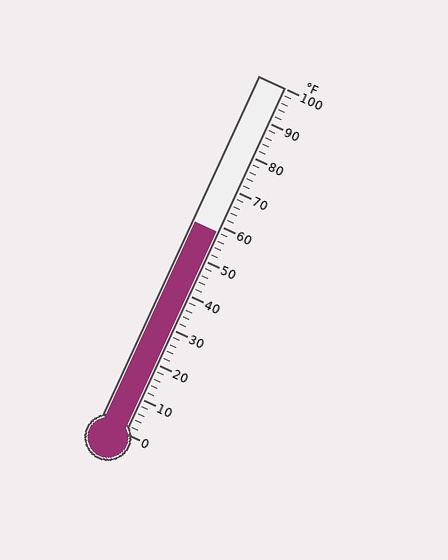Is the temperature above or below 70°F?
The temperature is below 70°F.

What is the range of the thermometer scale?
The thermometer scale ranges from 0°F to 100°F.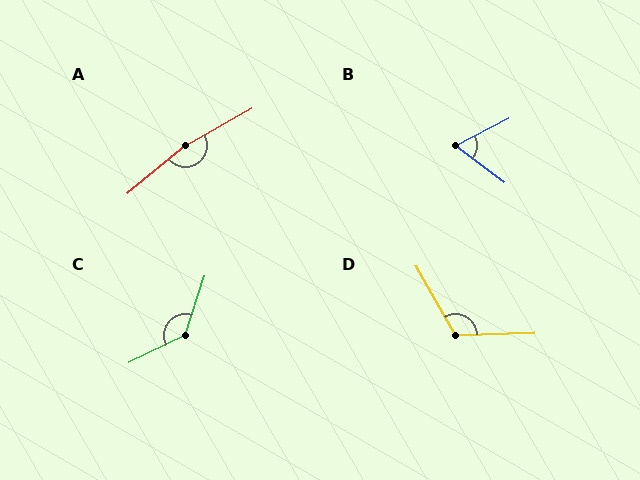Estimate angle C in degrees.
Approximately 135 degrees.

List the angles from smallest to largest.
B (63°), D (118°), C (135°), A (169°).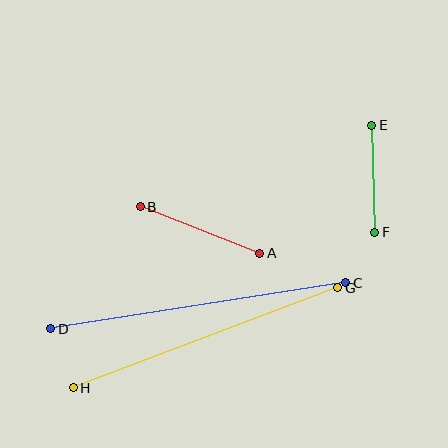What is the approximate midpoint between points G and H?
The midpoint is at approximately (206, 338) pixels.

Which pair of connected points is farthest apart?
Points C and D are farthest apart.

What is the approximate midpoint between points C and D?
The midpoint is at approximately (198, 306) pixels.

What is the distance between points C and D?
The distance is approximately 299 pixels.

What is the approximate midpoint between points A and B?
The midpoint is at approximately (200, 230) pixels.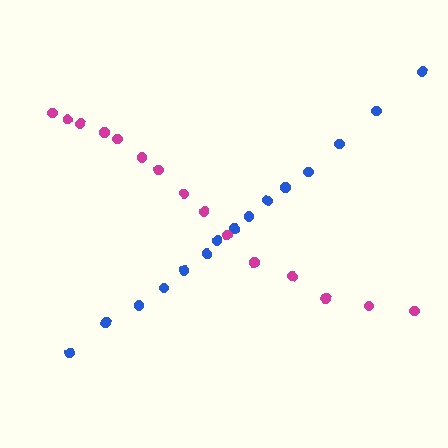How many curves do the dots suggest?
There are 2 distinct paths.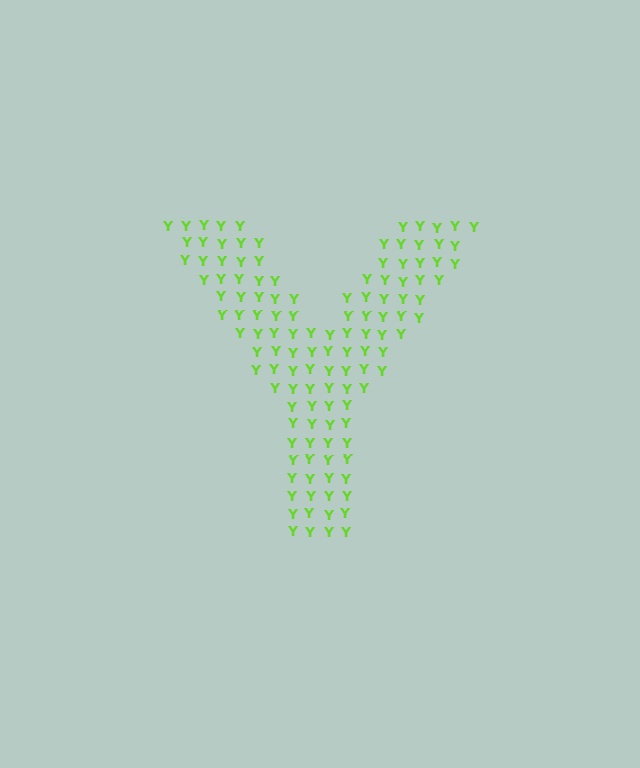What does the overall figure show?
The overall figure shows the letter Y.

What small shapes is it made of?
It is made of small letter Y's.